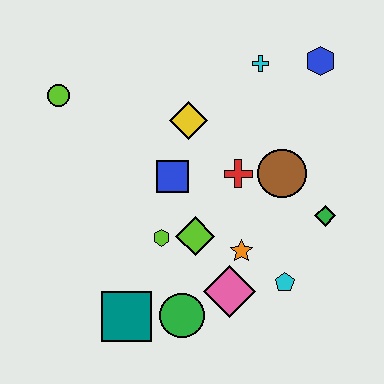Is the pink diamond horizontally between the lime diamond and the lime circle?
No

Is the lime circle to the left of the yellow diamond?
Yes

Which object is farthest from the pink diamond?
The lime circle is farthest from the pink diamond.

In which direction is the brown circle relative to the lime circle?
The brown circle is to the right of the lime circle.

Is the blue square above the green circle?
Yes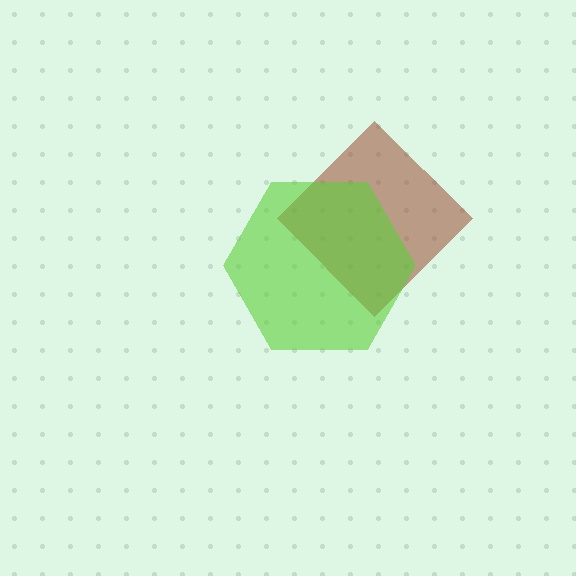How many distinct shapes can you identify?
There are 2 distinct shapes: a brown diamond, a lime hexagon.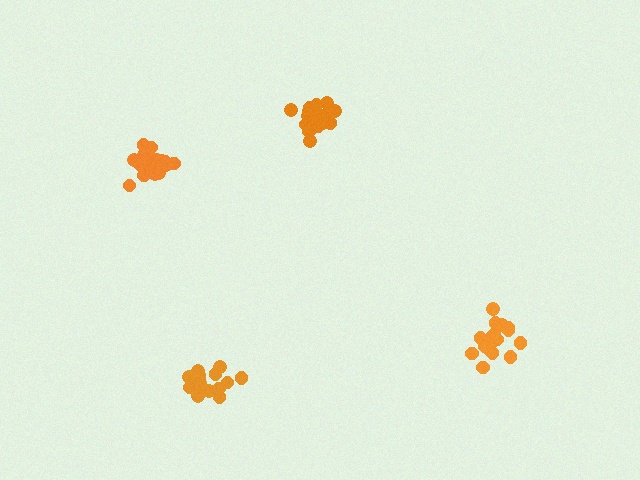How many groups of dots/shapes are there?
There are 4 groups.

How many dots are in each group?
Group 1: 18 dots, Group 2: 18 dots, Group 3: 19 dots, Group 4: 16 dots (71 total).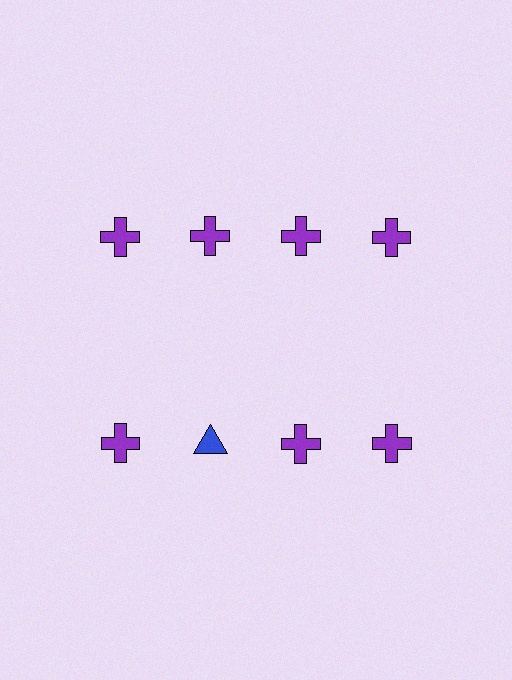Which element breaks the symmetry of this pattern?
The blue triangle in the second row, second from left column breaks the symmetry. All other shapes are purple crosses.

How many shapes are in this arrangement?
There are 8 shapes arranged in a grid pattern.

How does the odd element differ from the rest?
It differs in both color (blue instead of purple) and shape (triangle instead of cross).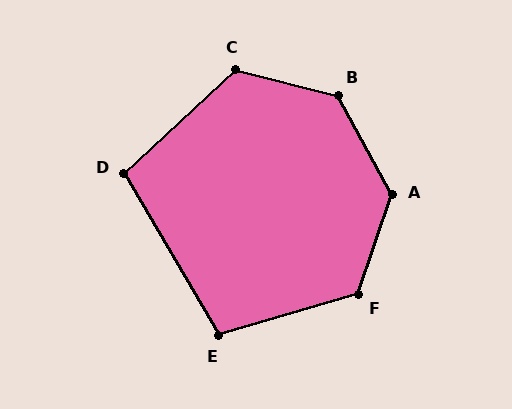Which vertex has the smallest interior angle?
D, at approximately 102 degrees.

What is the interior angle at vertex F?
Approximately 125 degrees (obtuse).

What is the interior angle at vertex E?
Approximately 104 degrees (obtuse).